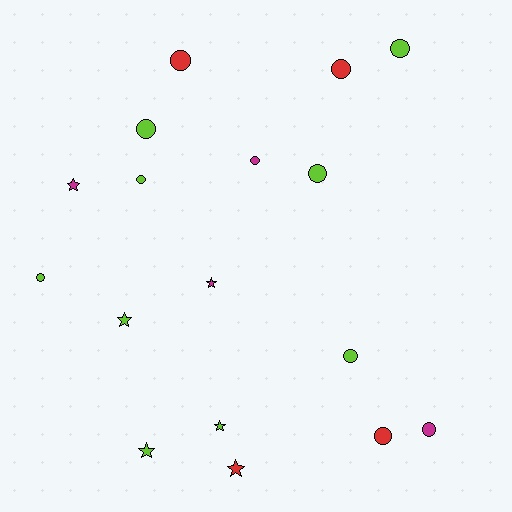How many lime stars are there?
There are 3 lime stars.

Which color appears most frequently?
Lime, with 9 objects.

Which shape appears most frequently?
Circle, with 11 objects.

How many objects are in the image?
There are 17 objects.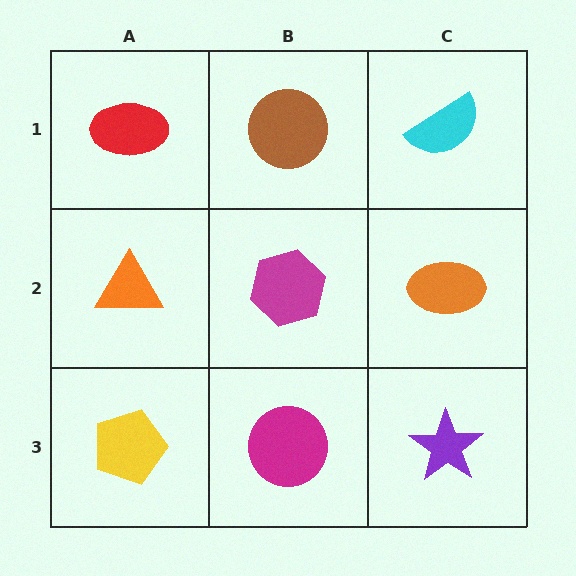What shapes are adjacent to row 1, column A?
An orange triangle (row 2, column A), a brown circle (row 1, column B).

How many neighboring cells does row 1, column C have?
2.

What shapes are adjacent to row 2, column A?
A red ellipse (row 1, column A), a yellow pentagon (row 3, column A), a magenta hexagon (row 2, column B).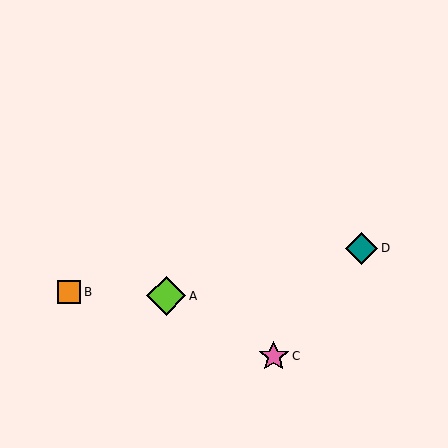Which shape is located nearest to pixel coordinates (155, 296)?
The lime diamond (labeled A) at (166, 296) is nearest to that location.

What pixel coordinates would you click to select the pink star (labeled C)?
Click at (274, 356) to select the pink star C.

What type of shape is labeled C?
Shape C is a pink star.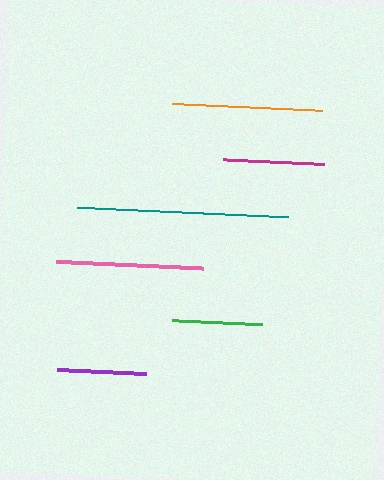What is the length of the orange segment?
The orange segment is approximately 150 pixels long.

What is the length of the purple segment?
The purple segment is approximately 89 pixels long.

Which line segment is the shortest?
The purple line is the shortest at approximately 89 pixels.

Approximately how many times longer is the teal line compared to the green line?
The teal line is approximately 2.4 times the length of the green line.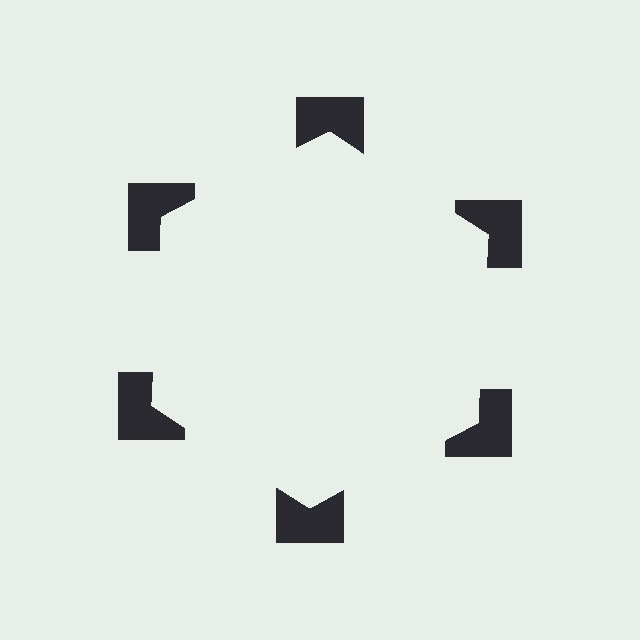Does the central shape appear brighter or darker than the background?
It typically appears slightly brighter than the background, even though no actual brightness change is drawn.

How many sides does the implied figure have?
6 sides.